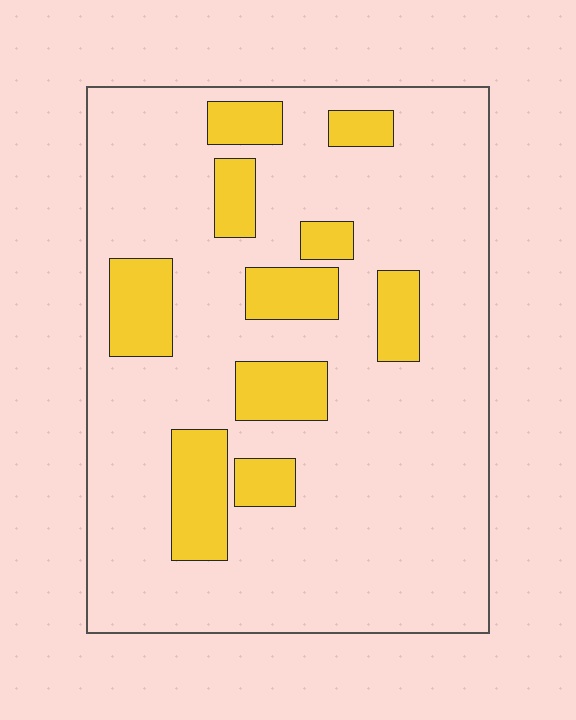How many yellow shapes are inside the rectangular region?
10.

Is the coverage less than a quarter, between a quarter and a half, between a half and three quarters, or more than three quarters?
Less than a quarter.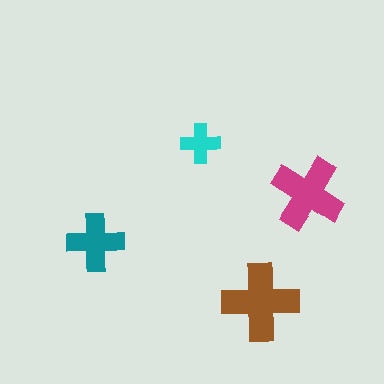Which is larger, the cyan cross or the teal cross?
The teal one.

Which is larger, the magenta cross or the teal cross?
The magenta one.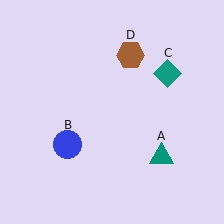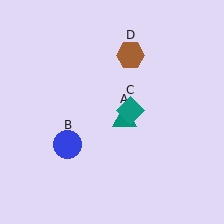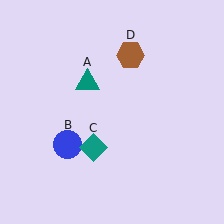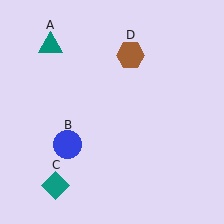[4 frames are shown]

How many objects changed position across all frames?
2 objects changed position: teal triangle (object A), teal diamond (object C).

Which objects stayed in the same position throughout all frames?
Blue circle (object B) and brown hexagon (object D) remained stationary.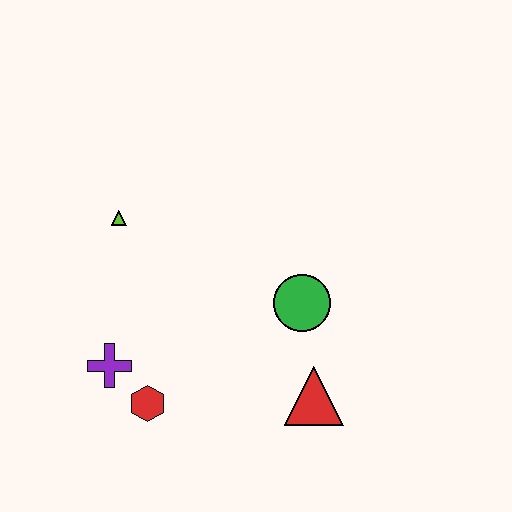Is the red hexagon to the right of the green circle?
No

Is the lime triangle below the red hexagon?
No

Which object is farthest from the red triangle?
The lime triangle is farthest from the red triangle.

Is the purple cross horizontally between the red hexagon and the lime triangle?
No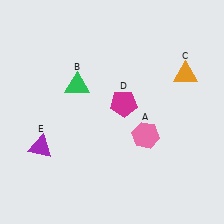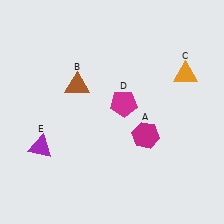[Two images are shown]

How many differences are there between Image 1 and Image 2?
There are 2 differences between the two images.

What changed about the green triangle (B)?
In Image 1, B is green. In Image 2, it changed to brown.